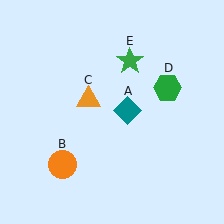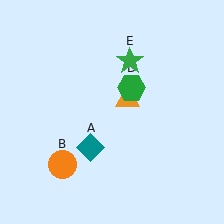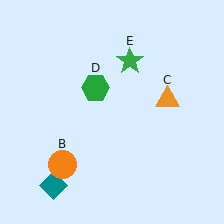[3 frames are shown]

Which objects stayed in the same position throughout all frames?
Orange circle (object B) and green star (object E) remained stationary.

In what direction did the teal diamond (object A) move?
The teal diamond (object A) moved down and to the left.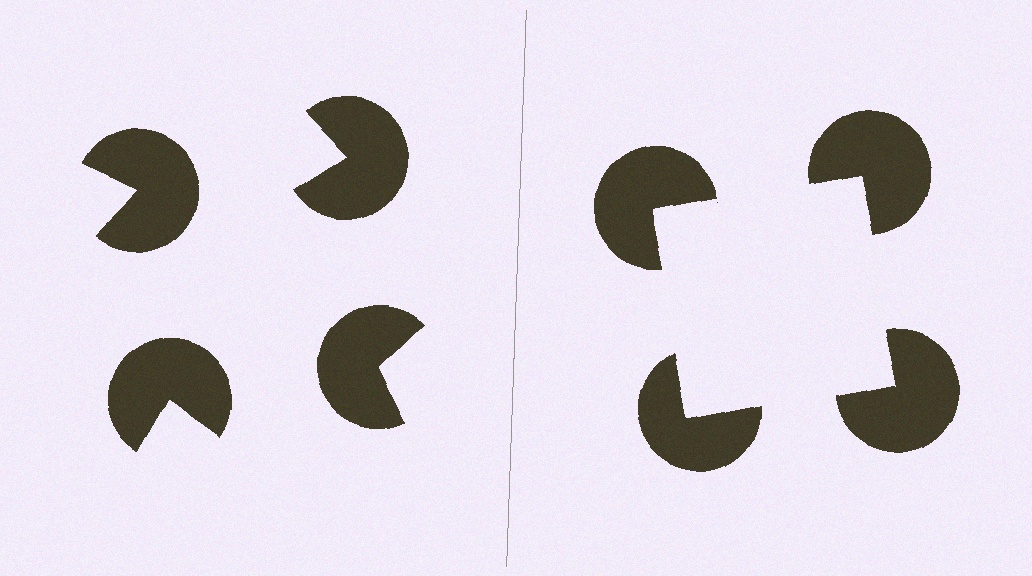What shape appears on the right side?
An illusory square.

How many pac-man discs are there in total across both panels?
8 — 4 on each side.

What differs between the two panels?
The pac-man discs are positioned identically on both sides; only the wedge orientations differ. On the right they align to a square; on the left they are misaligned.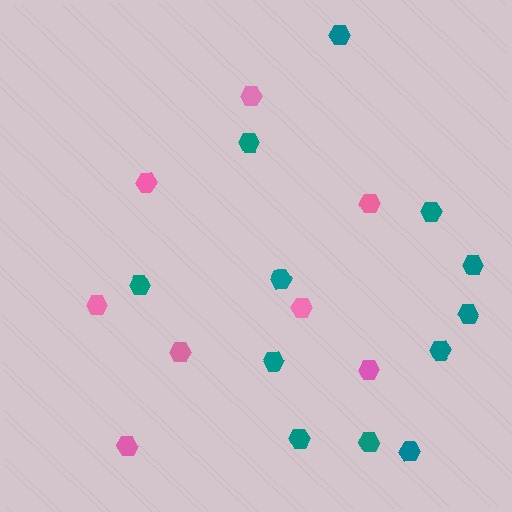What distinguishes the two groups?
There are 2 groups: one group of teal hexagons (12) and one group of pink hexagons (8).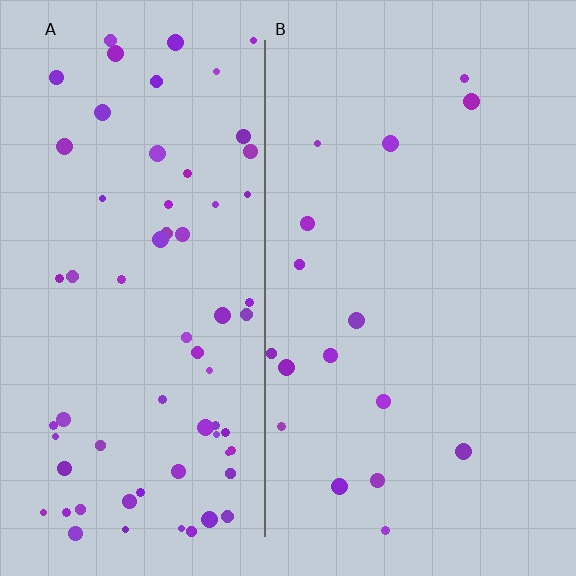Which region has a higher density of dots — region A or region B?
A (the left).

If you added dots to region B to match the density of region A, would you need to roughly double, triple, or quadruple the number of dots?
Approximately quadruple.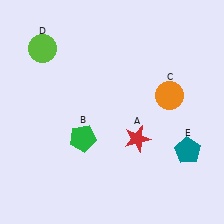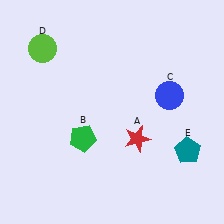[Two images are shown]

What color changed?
The circle (C) changed from orange in Image 1 to blue in Image 2.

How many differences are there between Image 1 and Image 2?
There is 1 difference between the two images.